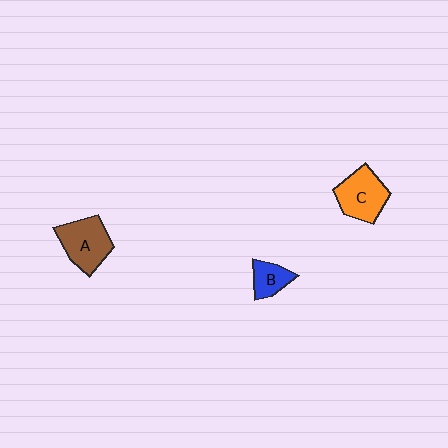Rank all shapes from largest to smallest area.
From largest to smallest: A (brown), C (orange), B (blue).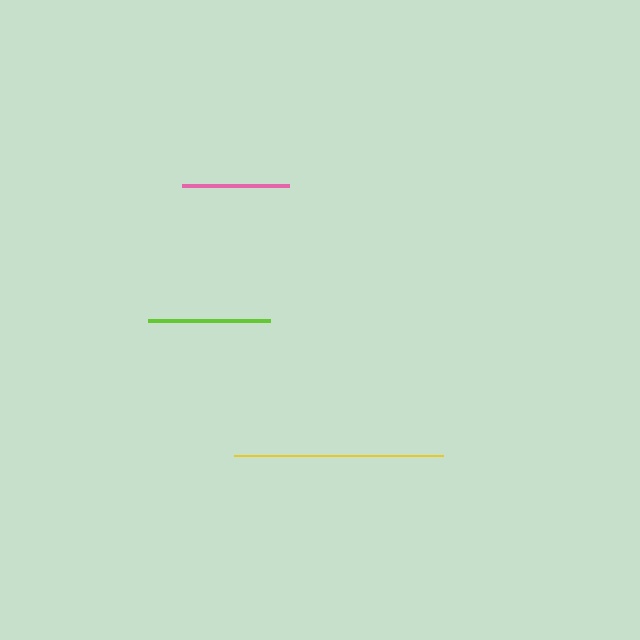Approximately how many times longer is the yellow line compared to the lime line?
The yellow line is approximately 1.7 times the length of the lime line.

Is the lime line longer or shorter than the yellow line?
The yellow line is longer than the lime line.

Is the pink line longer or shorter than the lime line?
The lime line is longer than the pink line.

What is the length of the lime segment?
The lime segment is approximately 122 pixels long.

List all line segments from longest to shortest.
From longest to shortest: yellow, lime, pink.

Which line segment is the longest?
The yellow line is the longest at approximately 209 pixels.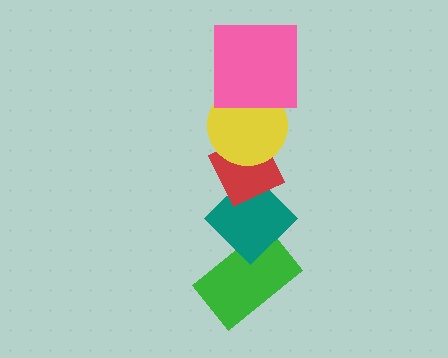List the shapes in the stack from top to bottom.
From top to bottom: the pink square, the yellow circle, the red diamond, the teal diamond, the green rectangle.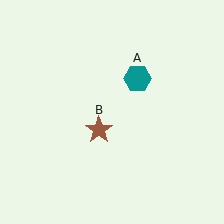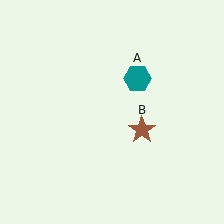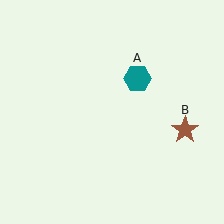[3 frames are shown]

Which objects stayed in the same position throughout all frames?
Teal hexagon (object A) remained stationary.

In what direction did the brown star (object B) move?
The brown star (object B) moved right.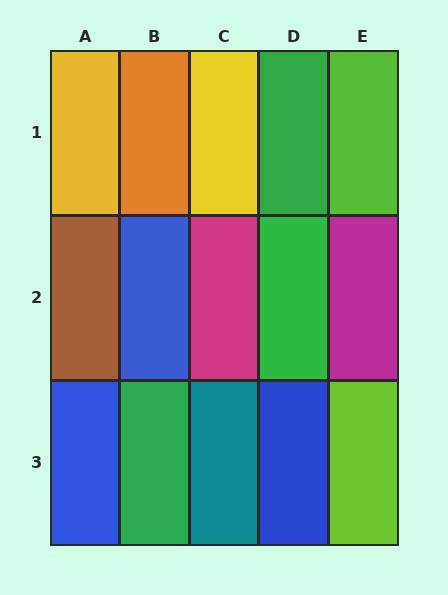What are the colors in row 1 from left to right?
Yellow, orange, yellow, green, lime.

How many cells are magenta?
2 cells are magenta.